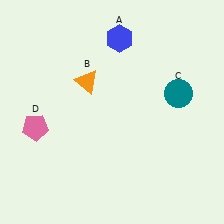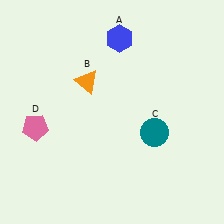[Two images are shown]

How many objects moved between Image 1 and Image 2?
1 object moved between the two images.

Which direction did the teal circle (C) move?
The teal circle (C) moved down.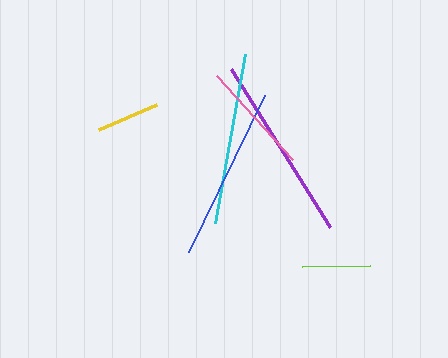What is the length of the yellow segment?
The yellow segment is approximately 64 pixels long.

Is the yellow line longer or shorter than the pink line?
The pink line is longer than the yellow line.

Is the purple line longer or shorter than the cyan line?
The purple line is longer than the cyan line.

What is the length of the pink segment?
The pink segment is approximately 114 pixels long.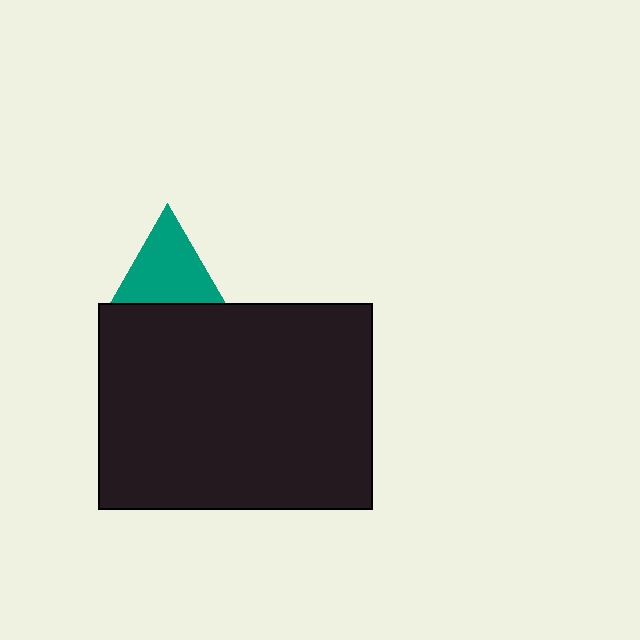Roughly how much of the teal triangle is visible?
Most of it is visible (roughly 70%).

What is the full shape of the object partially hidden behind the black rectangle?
The partially hidden object is a teal triangle.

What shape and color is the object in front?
The object in front is a black rectangle.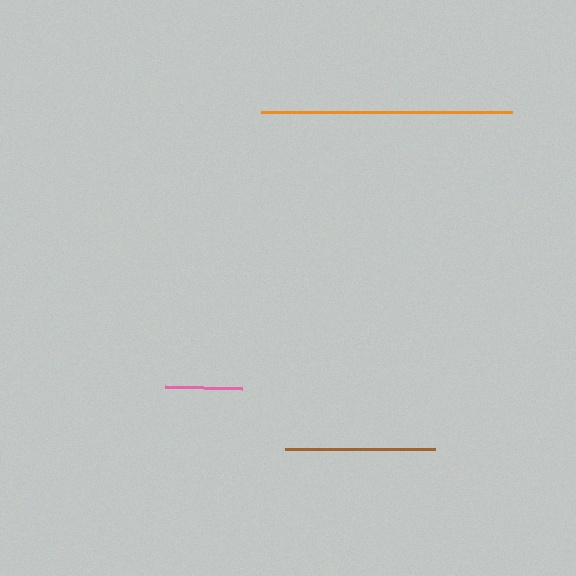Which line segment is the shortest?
The pink line is the shortest at approximately 76 pixels.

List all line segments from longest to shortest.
From longest to shortest: orange, brown, pink.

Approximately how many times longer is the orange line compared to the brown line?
The orange line is approximately 1.7 times the length of the brown line.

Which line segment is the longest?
The orange line is the longest at approximately 250 pixels.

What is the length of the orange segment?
The orange segment is approximately 250 pixels long.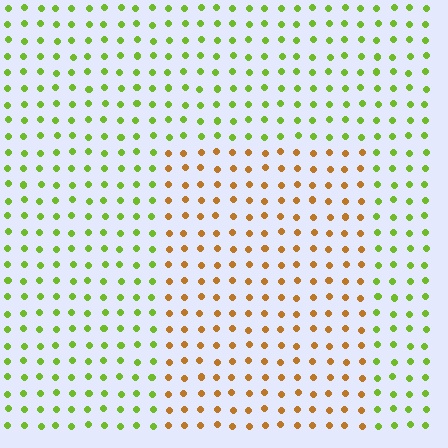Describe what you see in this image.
The image is filled with small lime elements in a uniform arrangement. A rectangle-shaped region is visible where the elements are tinted to a slightly different hue, forming a subtle color boundary.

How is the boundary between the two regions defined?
The boundary is defined purely by a slight shift in hue (about 59 degrees). Spacing, size, and orientation are identical on both sides.